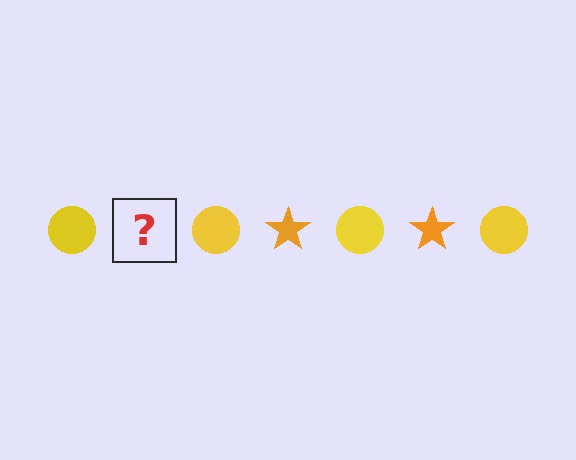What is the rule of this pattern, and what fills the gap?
The rule is that the pattern alternates between yellow circle and orange star. The gap should be filled with an orange star.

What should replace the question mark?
The question mark should be replaced with an orange star.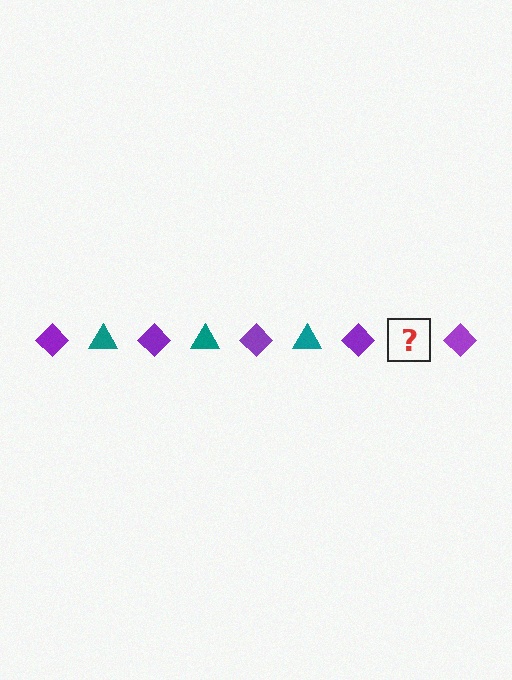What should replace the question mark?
The question mark should be replaced with a teal triangle.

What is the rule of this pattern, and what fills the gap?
The rule is that the pattern alternates between purple diamond and teal triangle. The gap should be filled with a teal triangle.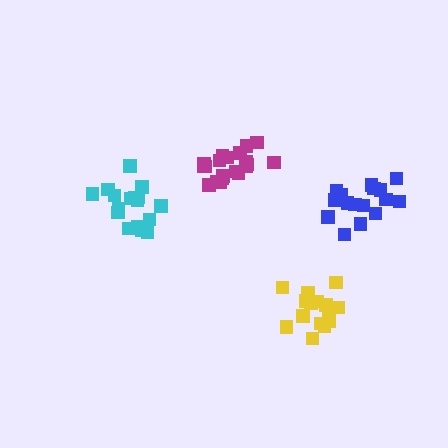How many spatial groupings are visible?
There are 4 spatial groupings.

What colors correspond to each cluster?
The clusters are colored: magenta, cyan, yellow, blue.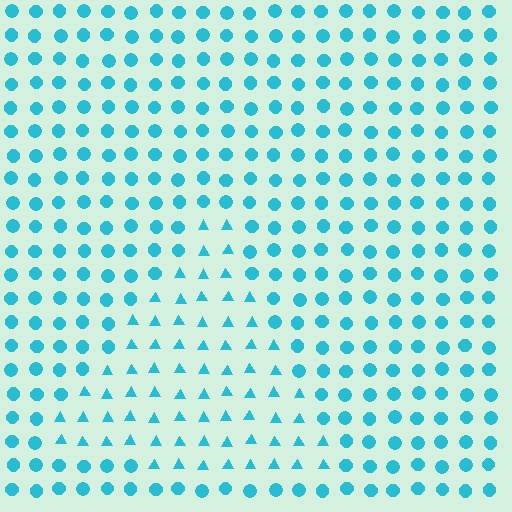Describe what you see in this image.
The image is filled with small cyan elements arranged in a uniform grid. A triangle-shaped region contains triangles, while the surrounding area contains circles. The boundary is defined purely by the change in element shape.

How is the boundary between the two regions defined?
The boundary is defined by a change in element shape: triangles inside vs. circles outside. All elements share the same color and spacing.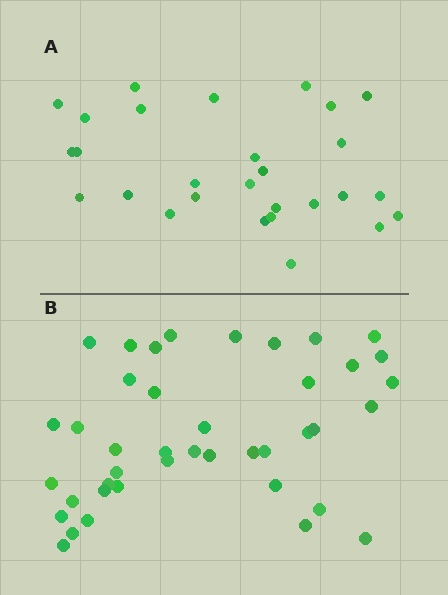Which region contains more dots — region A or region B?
Region B (the bottom region) has more dots.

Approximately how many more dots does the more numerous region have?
Region B has approximately 15 more dots than region A.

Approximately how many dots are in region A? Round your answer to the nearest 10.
About 30 dots. (The exact count is 28, which rounds to 30.)